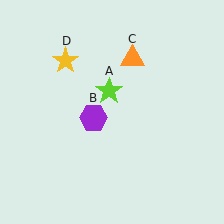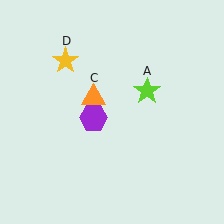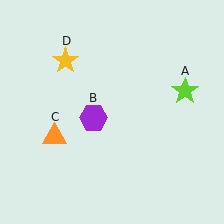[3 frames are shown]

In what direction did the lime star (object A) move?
The lime star (object A) moved right.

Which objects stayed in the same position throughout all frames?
Purple hexagon (object B) and yellow star (object D) remained stationary.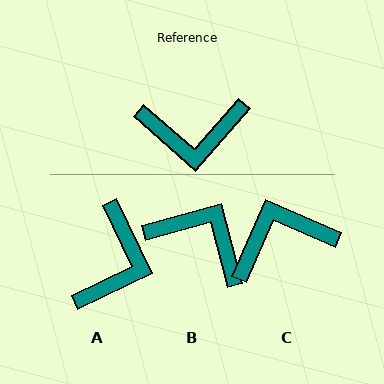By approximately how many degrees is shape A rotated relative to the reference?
Approximately 67 degrees counter-clockwise.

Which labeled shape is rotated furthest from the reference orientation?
C, about 162 degrees away.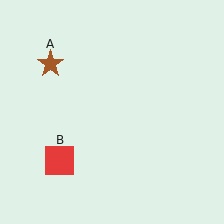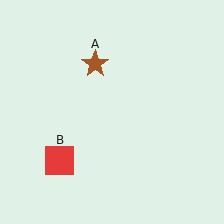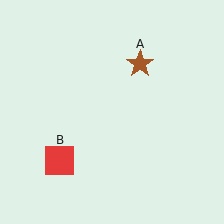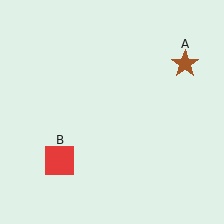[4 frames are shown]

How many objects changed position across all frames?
1 object changed position: brown star (object A).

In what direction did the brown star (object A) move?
The brown star (object A) moved right.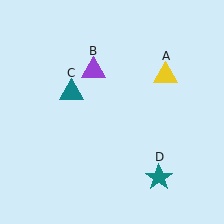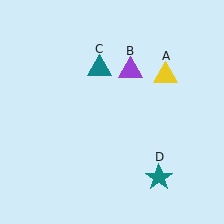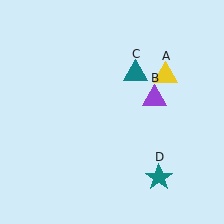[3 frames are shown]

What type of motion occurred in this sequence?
The purple triangle (object B), teal triangle (object C) rotated clockwise around the center of the scene.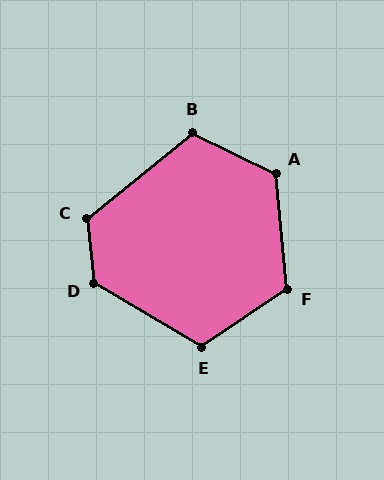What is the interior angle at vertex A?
Approximately 121 degrees (obtuse).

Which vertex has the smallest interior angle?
B, at approximately 115 degrees.